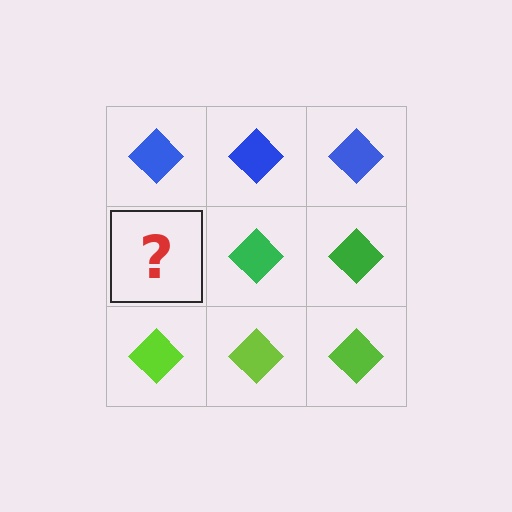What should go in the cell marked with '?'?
The missing cell should contain a green diamond.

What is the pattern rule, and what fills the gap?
The rule is that each row has a consistent color. The gap should be filled with a green diamond.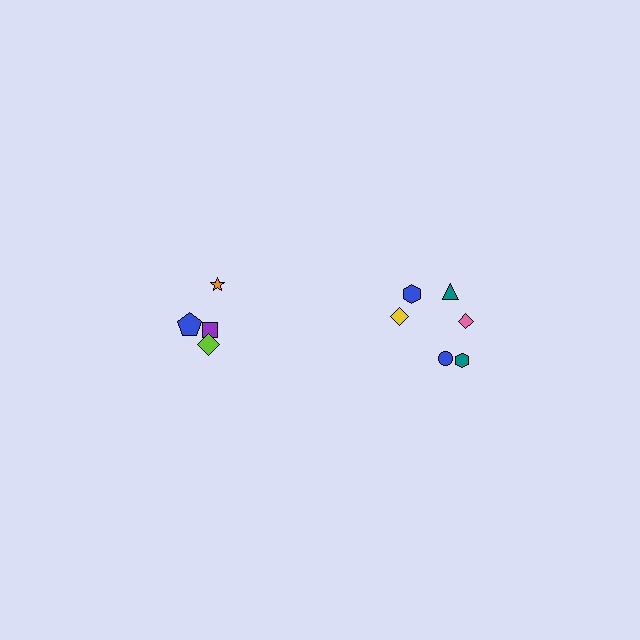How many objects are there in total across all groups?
There are 10 objects.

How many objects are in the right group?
There are 6 objects.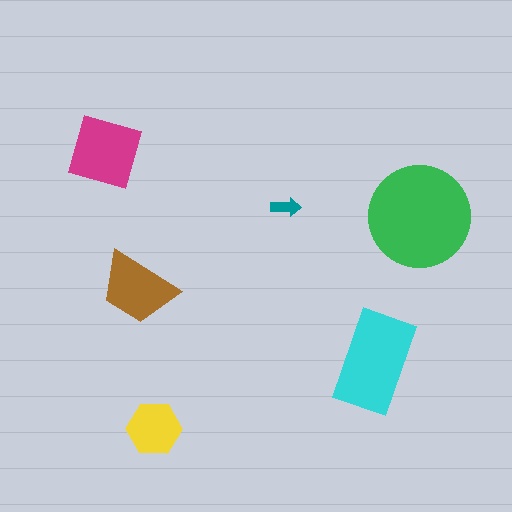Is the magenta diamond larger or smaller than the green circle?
Smaller.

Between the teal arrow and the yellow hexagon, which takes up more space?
The yellow hexagon.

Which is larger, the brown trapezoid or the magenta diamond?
The magenta diamond.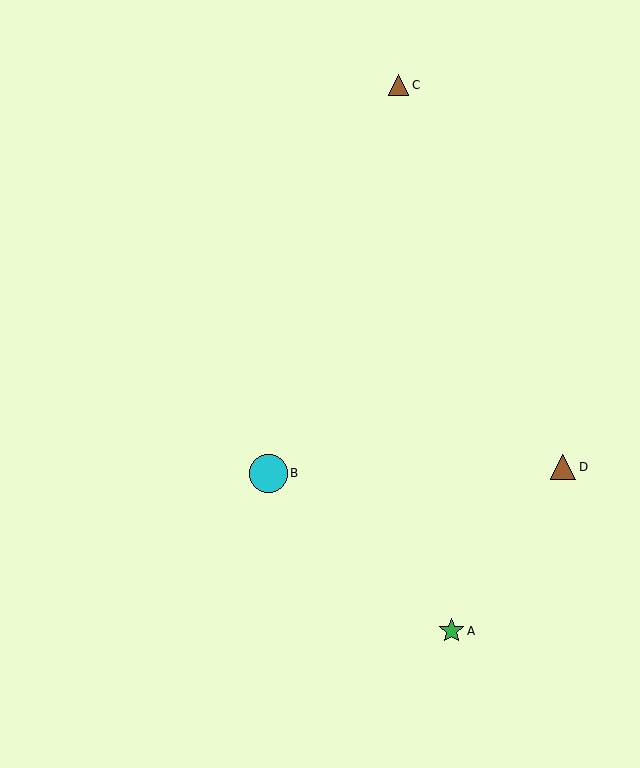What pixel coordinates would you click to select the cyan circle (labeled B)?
Click at (268, 473) to select the cyan circle B.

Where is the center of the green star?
The center of the green star is at (452, 631).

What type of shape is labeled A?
Shape A is a green star.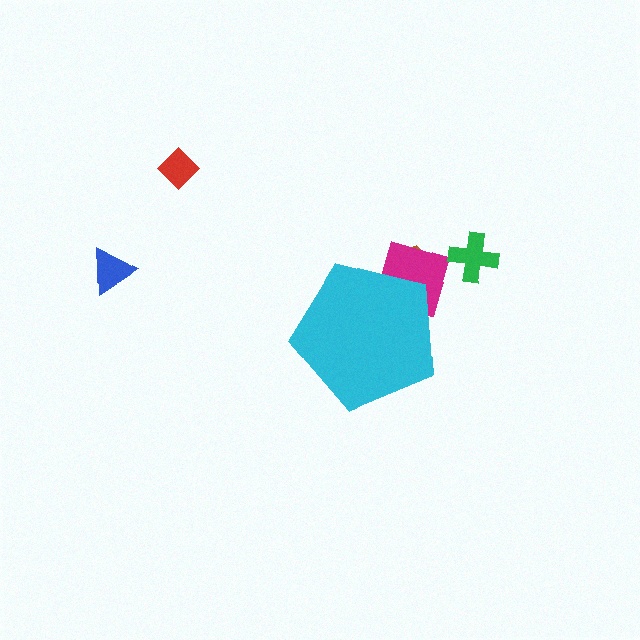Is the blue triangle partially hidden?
No, the blue triangle is fully visible.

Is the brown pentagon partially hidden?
Yes, the brown pentagon is partially hidden behind the cyan pentagon.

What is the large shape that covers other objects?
A cyan pentagon.